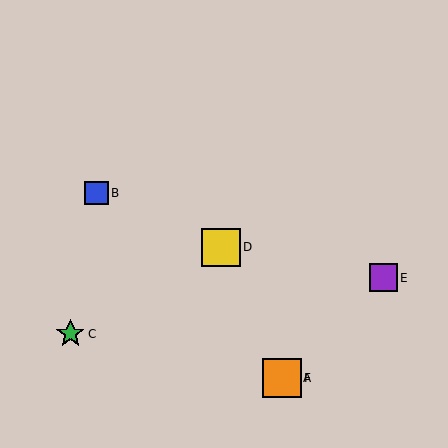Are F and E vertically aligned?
No, F is at x≈282 and E is at x≈383.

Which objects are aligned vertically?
Objects A, F are aligned vertically.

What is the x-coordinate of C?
Object C is at x≈70.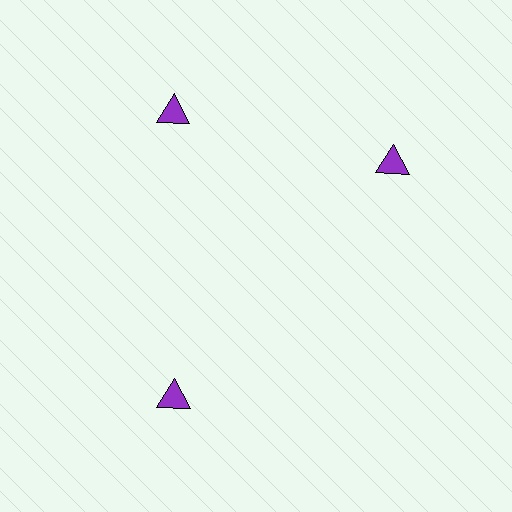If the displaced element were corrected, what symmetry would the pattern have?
It would have 3-fold rotational symmetry — the pattern would map onto itself every 120 degrees.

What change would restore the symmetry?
The symmetry would be restored by rotating it back into even spacing with its neighbors so that all 3 triangles sit at equal angles and equal distance from the center.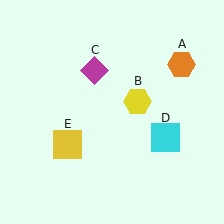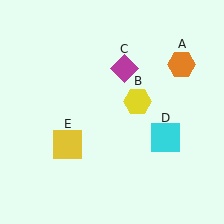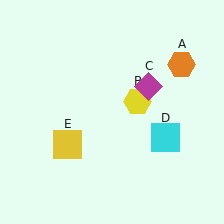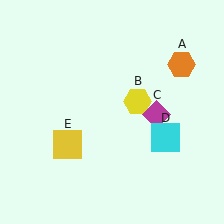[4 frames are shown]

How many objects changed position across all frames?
1 object changed position: magenta diamond (object C).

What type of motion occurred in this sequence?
The magenta diamond (object C) rotated clockwise around the center of the scene.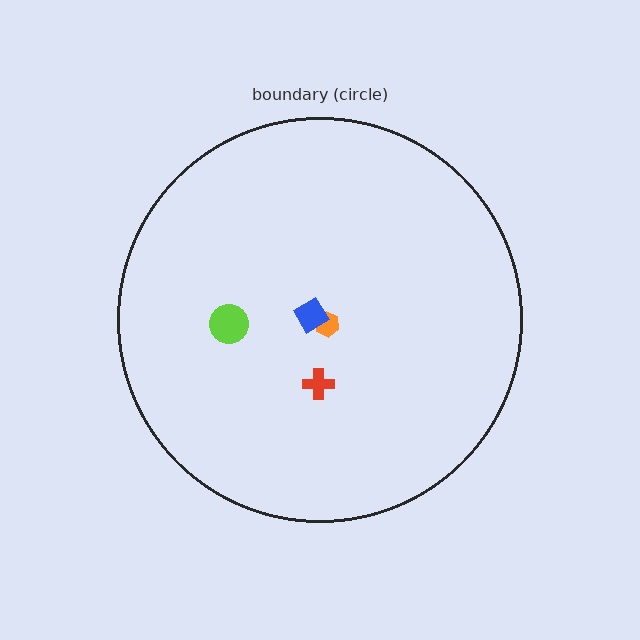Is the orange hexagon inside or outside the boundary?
Inside.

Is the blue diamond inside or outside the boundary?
Inside.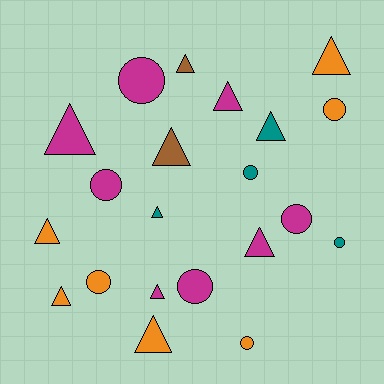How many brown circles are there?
There are no brown circles.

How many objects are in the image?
There are 21 objects.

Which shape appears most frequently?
Triangle, with 12 objects.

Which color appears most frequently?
Magenta, with 8 objects.